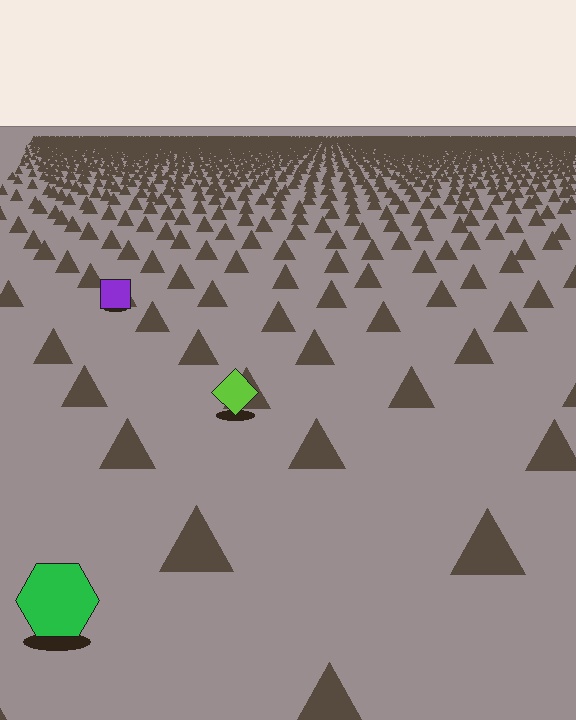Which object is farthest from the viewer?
The purple square is farthest from the viewer. It appears smaller and the ground texture around it is denser.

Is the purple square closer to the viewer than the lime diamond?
No. The lime diamond is closer — you can tell from the texture gradient: the ground texture is coarser near it.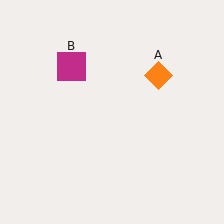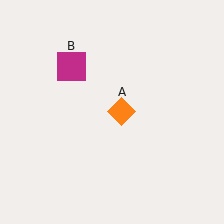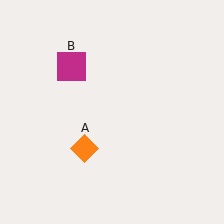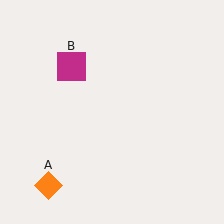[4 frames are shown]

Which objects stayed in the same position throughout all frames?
Magenta square (object B) remained stationary.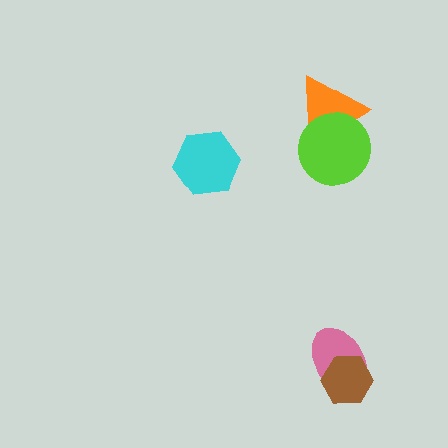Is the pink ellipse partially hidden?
Yes, it is partially covered by another shape.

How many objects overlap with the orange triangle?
1 object overlaps with the orange triangle.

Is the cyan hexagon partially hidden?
No, no other shape covers it.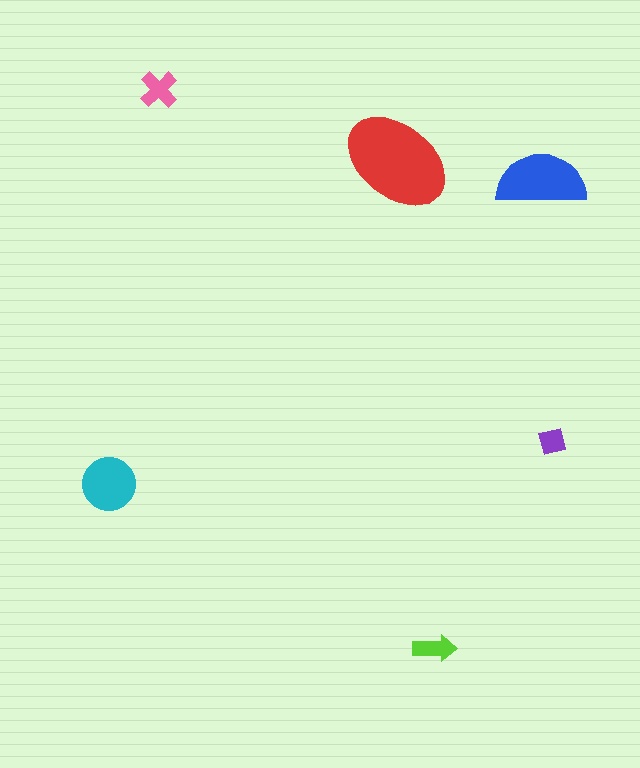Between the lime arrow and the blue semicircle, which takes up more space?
The blue semicircle.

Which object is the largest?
The red ellipse.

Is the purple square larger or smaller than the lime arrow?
Smaller.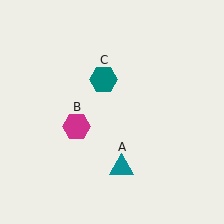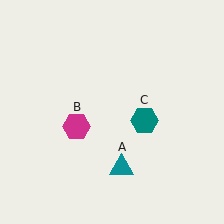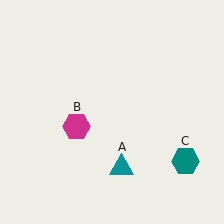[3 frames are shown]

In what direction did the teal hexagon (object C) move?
The teal hexagon (object C) moved down and to the right.